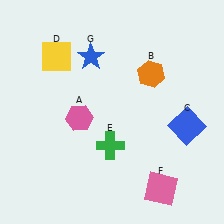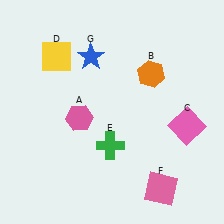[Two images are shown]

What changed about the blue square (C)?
In Image 1, C is blue. In Image 2, it changed to pink.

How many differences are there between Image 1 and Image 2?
There is 1 difference between the two images.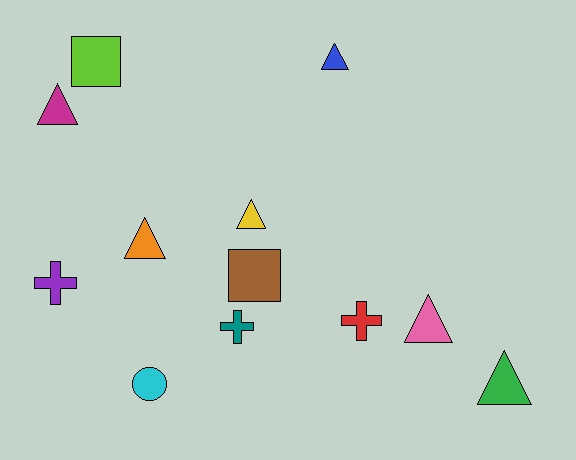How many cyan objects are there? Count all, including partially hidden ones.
There is 1 cyan object.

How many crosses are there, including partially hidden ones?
There are 3 crosses.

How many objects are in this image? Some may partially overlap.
There are 12 objects.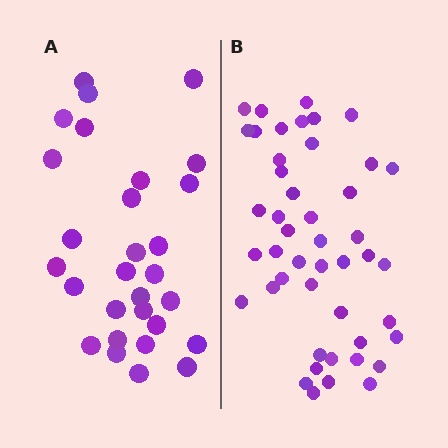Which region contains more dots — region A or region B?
Region B (the right region) has more dots.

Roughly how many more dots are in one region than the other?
Region B has approximately 15 more dots than region A.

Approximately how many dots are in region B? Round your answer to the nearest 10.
About 50 dots. (The exact count is 46, which rounds to 50.)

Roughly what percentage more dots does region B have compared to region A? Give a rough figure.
About 60% more.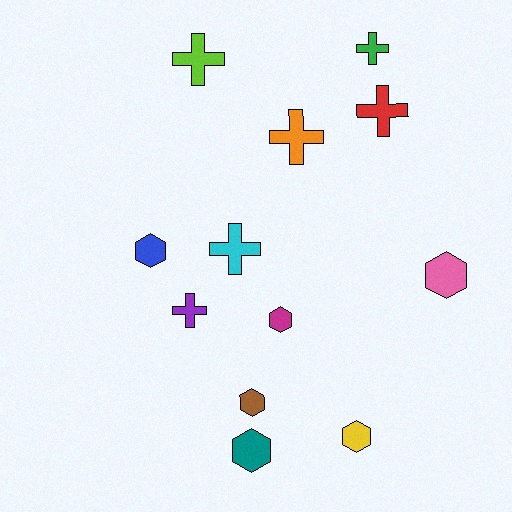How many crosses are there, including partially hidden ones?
There are 6 crosses.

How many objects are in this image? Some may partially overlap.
There are 12 objects.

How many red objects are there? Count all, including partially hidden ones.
There is 1 red object.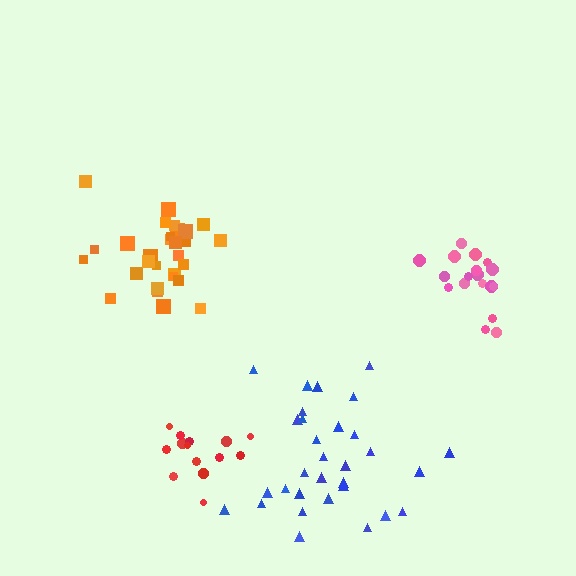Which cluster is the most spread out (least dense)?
Blue.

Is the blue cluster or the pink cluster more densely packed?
Pink.